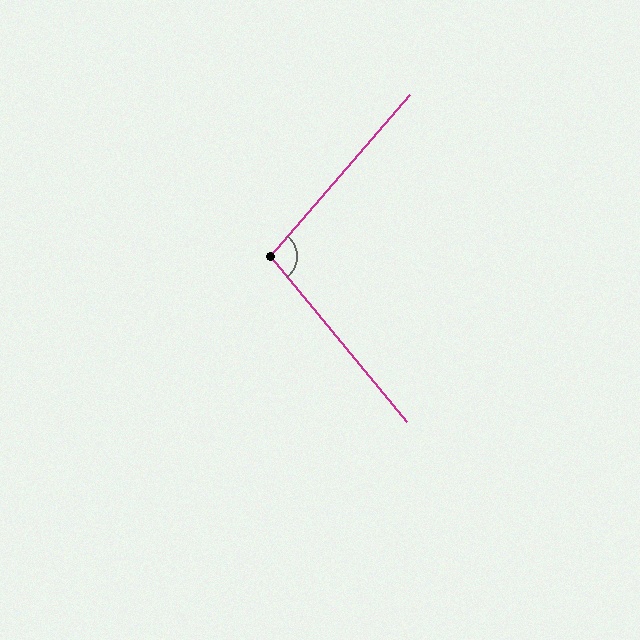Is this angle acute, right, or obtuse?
It is obtuse.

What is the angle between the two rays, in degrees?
Approximately 100 degrees.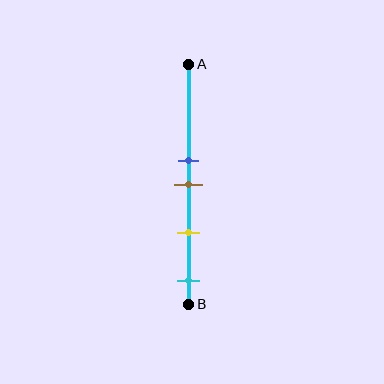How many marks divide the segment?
There are 4 marks dividing the segment.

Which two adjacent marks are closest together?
The blue and brown marks are the closest adjacent pair.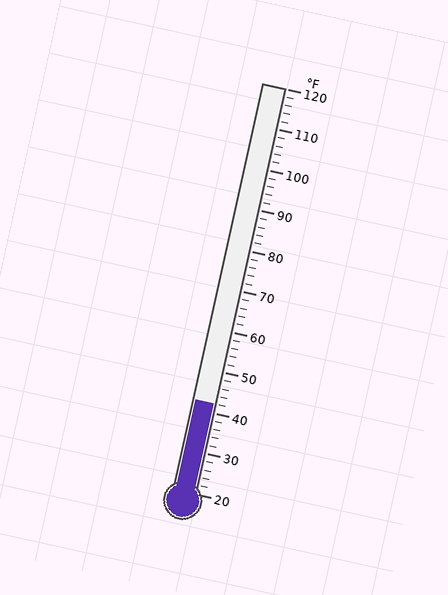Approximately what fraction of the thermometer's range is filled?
The thermometer is filled to approximately 20% of its range.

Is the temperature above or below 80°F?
The temperature is below 80°F.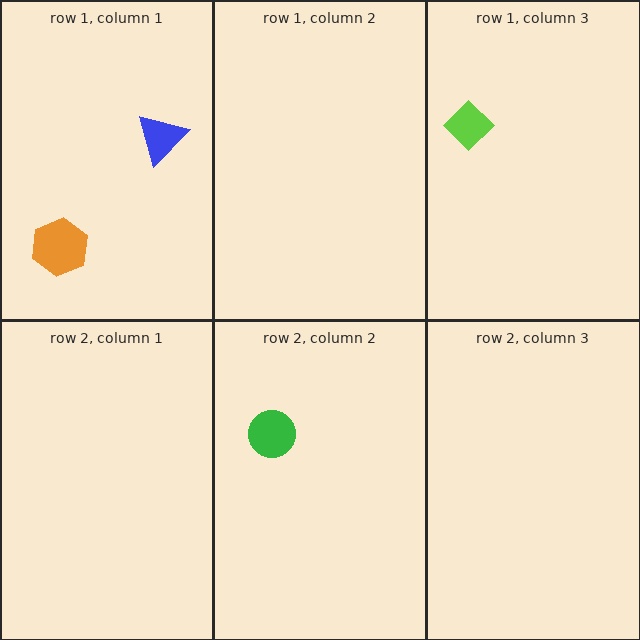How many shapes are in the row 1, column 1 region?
2.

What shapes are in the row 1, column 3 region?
The lime diamond.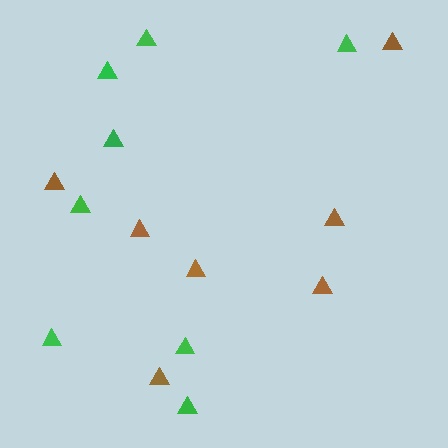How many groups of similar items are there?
There are 2 groups: one group of green triangles (8) and one group of brown triangles (7).